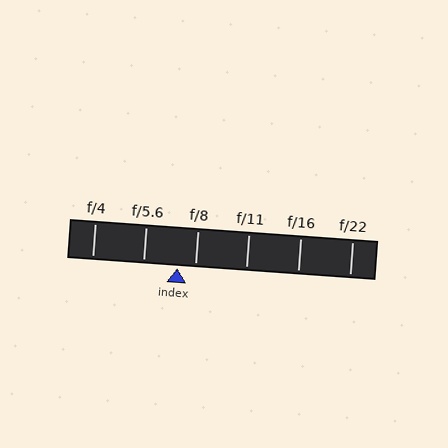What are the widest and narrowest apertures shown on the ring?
The widest aperture shown is f/4 and the narrowest is f/22.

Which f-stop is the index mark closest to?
The index mark is closest to f/8.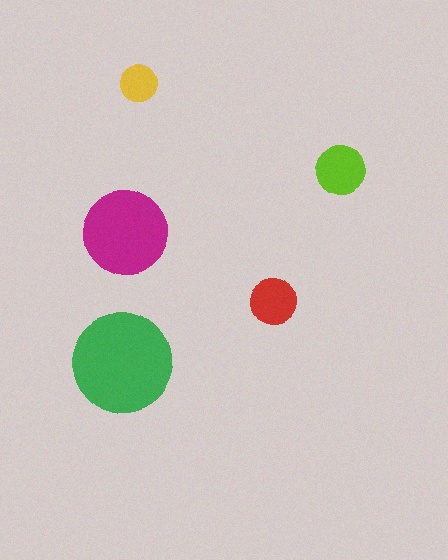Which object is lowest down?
The green circle is bottommost.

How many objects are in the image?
There are 5 objects in the image.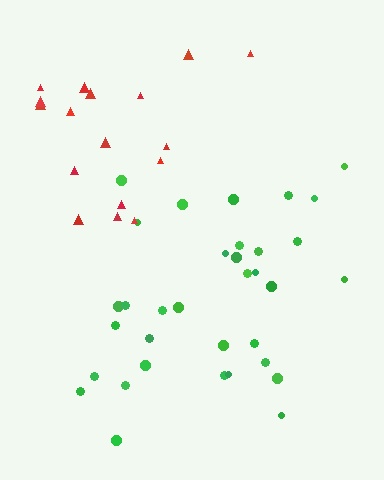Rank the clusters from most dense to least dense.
green, red.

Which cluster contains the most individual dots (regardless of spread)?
Green (34).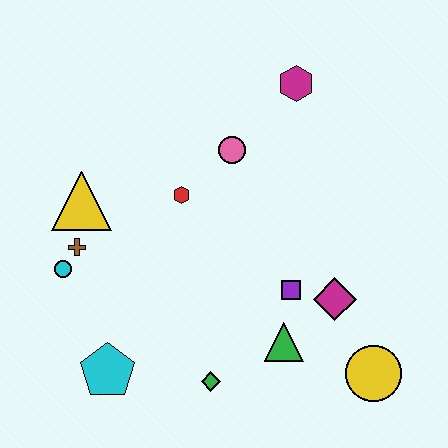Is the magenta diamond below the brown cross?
Yes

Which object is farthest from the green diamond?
The magenta hexagon is farthest from the green diamond.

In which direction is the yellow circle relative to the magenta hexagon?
The yellow circle is below the magenta hexagon.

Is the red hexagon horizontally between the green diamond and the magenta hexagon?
No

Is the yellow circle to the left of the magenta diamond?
No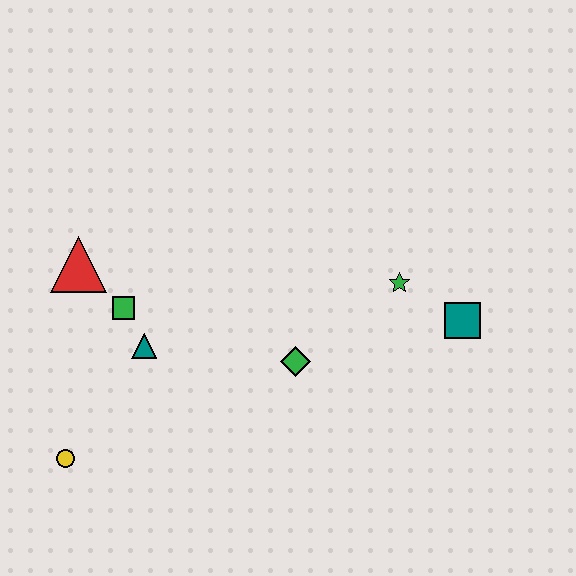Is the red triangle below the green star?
No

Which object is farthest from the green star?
The yellow circle is farthest from the green star.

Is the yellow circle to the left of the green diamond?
Yes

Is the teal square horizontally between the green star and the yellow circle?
No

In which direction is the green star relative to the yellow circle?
The green star is to the right of the yellow circle.